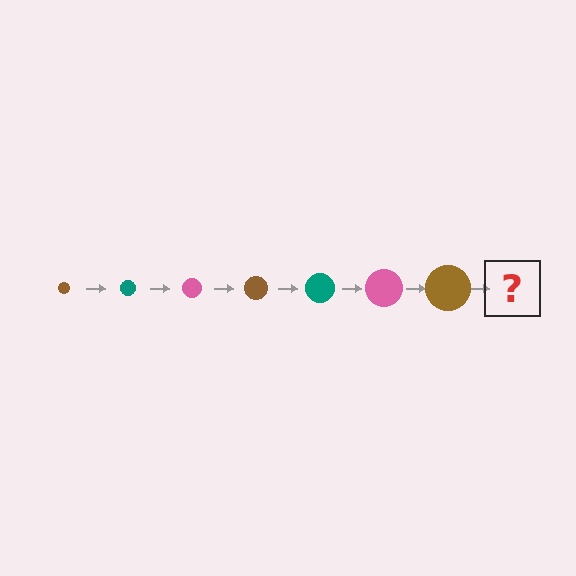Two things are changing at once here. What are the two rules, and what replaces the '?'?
The two rules are that the circle grows larger each step and the color cycles through brown, teal, and pink. The '?' should be a teal circle, larger than the previous one.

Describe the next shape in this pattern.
It should be a teal circle, larger than the previous one.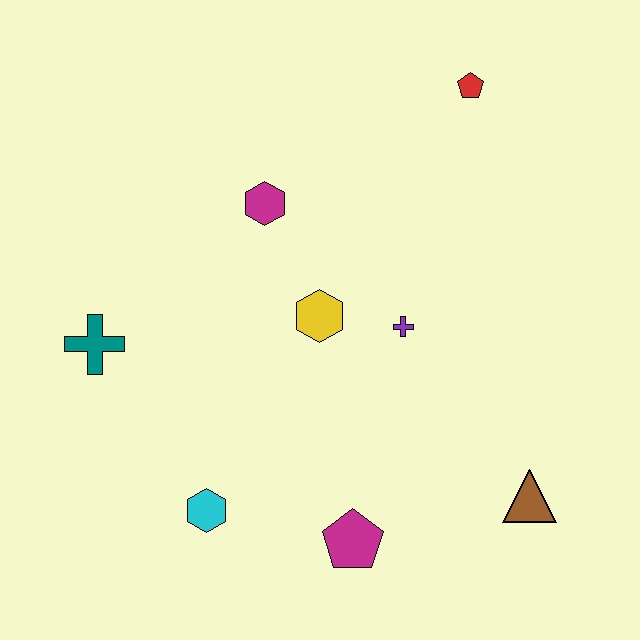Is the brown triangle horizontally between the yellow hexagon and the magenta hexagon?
No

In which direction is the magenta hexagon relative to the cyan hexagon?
The magenta hexagon is above the cyan hexagon.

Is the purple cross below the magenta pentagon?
No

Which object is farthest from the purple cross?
The teal cross is farthest from the purple cross.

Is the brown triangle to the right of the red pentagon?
Yes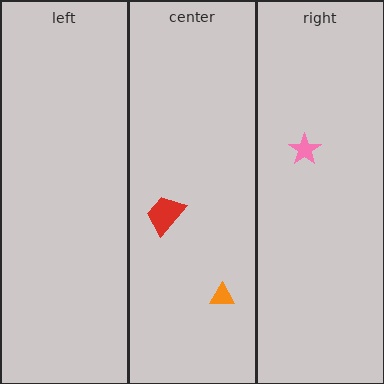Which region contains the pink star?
The right region.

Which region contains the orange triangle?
The center region.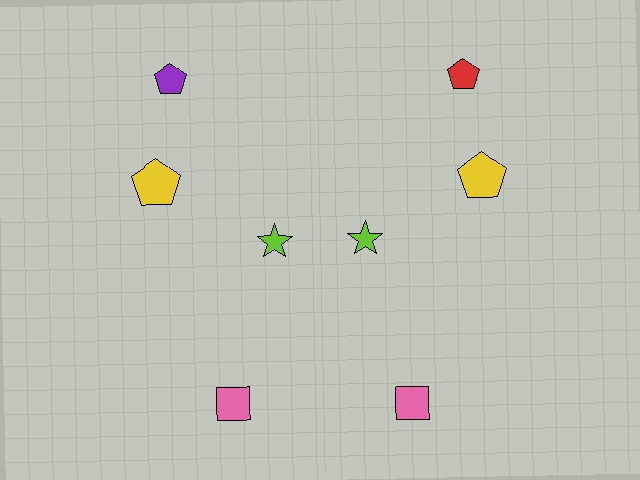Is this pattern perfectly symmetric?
No, the pattern is not perfectly symmetric. The red pentagon on the right side breaks the symmetry — its mirror counterpart is purple.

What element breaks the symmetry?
The red pentagon on the right side breaks the symmetry — its mirror counterpart is purple.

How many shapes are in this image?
There are 8 shapes in this image.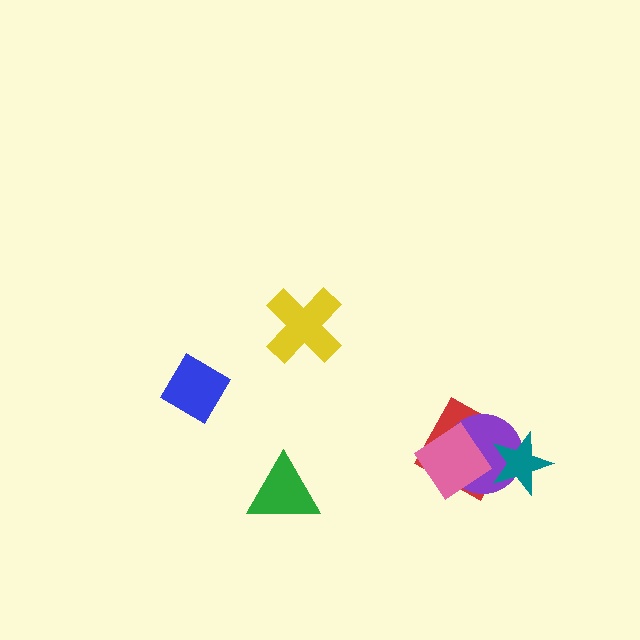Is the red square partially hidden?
Yes, it is partially covered by another shape.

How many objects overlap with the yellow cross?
0 objects overlap with the yellow cross.